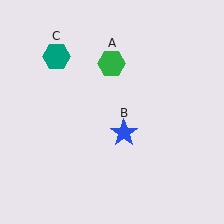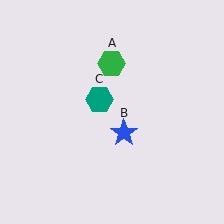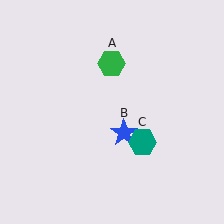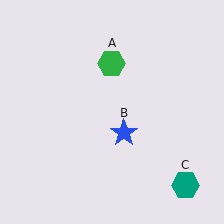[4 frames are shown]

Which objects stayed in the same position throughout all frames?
Green hexagon (object A) and blue star (object B) remained stationary.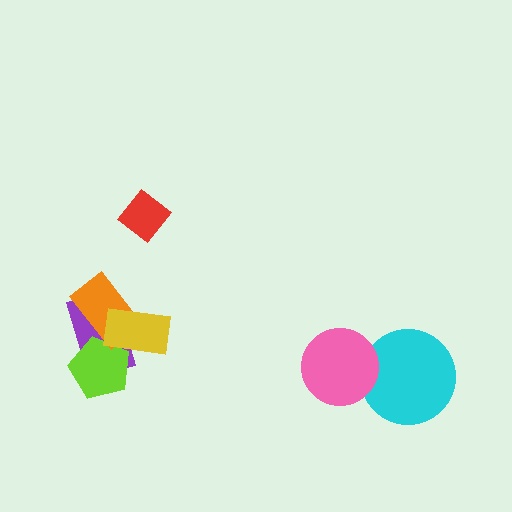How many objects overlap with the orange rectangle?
3 objects overlap with the orange rectangle.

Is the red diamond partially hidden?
No, no other shape covers it.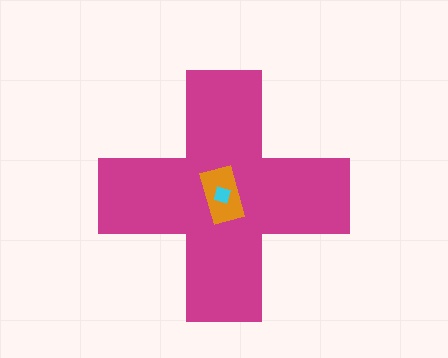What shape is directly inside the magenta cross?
The orange rectangle.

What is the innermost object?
The cyan square.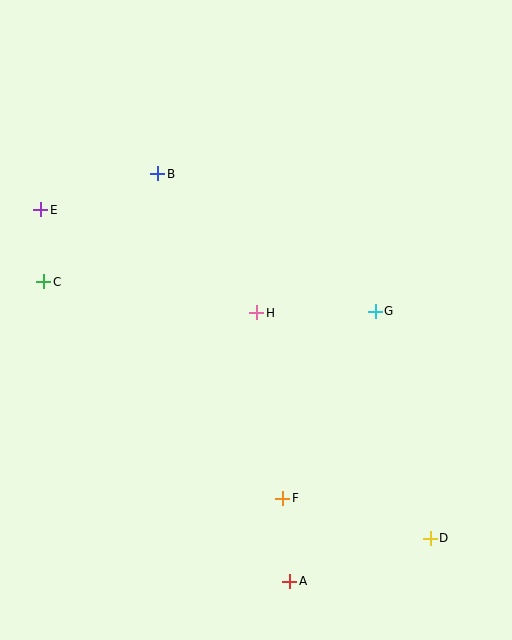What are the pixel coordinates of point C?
Point C is at (44, 282).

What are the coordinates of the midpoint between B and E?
The midpoint between B and E is at (99, 192).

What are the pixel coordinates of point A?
Point A is at (290, 581).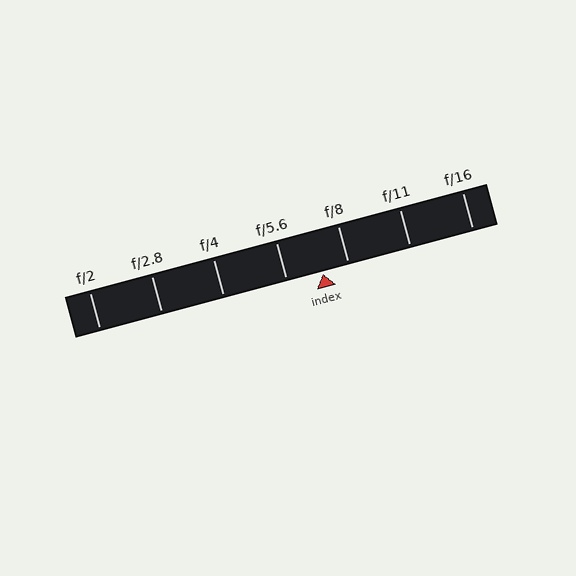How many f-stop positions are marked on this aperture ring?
There are 7 f-stop positions marked.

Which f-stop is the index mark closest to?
The index mark is closest to f/8.